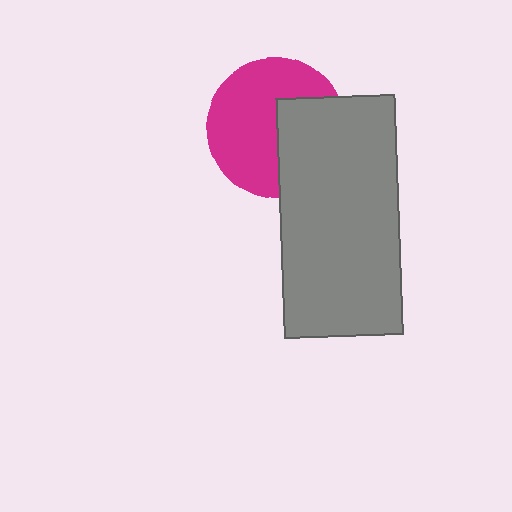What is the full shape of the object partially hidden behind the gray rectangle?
The partially hidden object is a magenta circle.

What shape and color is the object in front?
The object in front is a gray rectangle.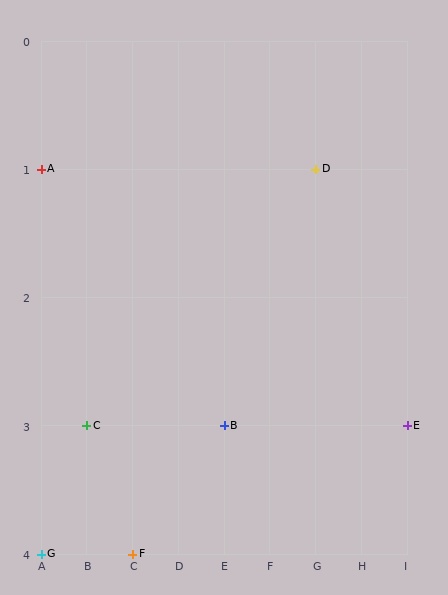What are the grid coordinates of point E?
Point E is at grid coordinates (I, 3).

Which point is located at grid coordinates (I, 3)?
Point E is at (I, 3).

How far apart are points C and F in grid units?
Points C and F are 1 column and 1 row apart (about 1.4 grid units diagonally).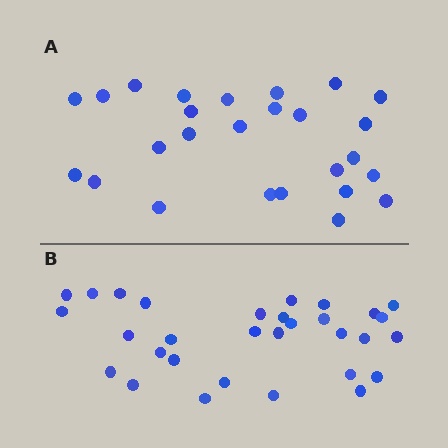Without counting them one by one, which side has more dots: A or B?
Region B (the bottom region) has more dots.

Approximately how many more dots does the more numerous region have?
Region B has about 5 more dots than region A.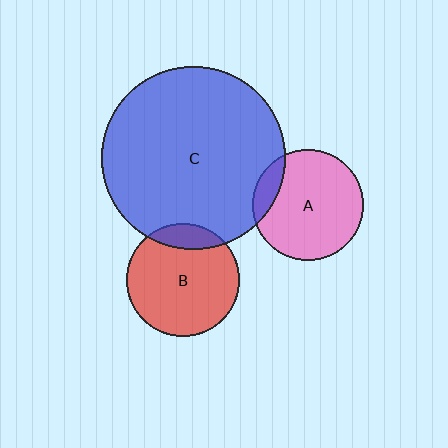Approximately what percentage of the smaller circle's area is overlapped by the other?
Approximately 15%.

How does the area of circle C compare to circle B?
Approximately 2.6 times.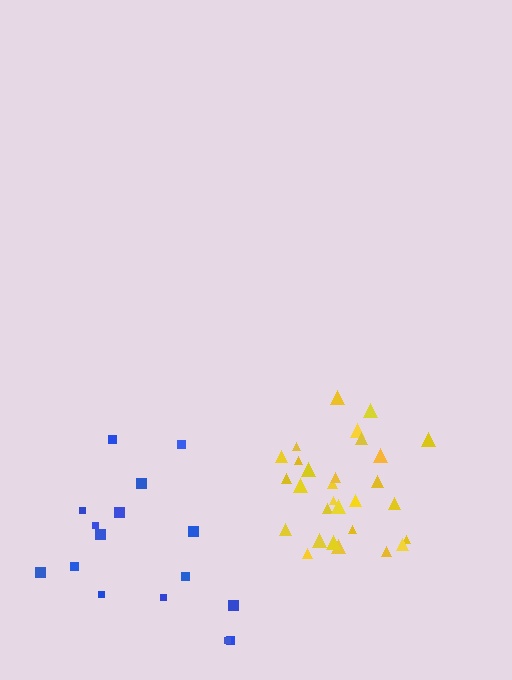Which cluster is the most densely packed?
Yellow.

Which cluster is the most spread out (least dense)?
Blue.